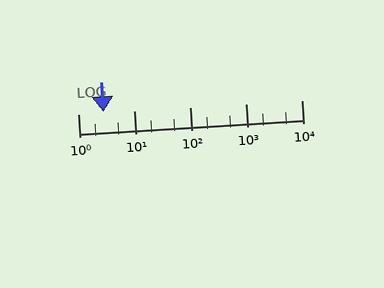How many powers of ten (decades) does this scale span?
The scale spans 4 decades, from 1 to 10000.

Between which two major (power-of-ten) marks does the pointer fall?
The pointer is between 1 and 10.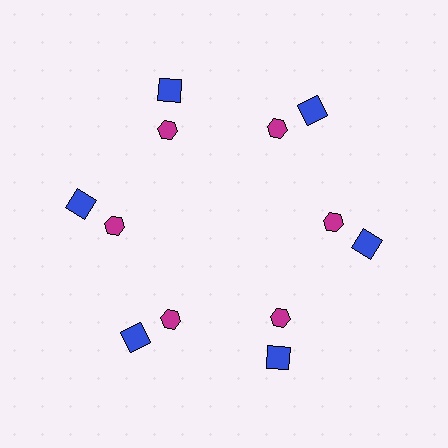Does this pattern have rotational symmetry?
Yes, this pattern has 6-fold rotational symmetry. It looks the same after rotating 60 degrees around the center.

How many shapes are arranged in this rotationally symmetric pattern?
There are 12 shapes, arranged in 6 groups of 2.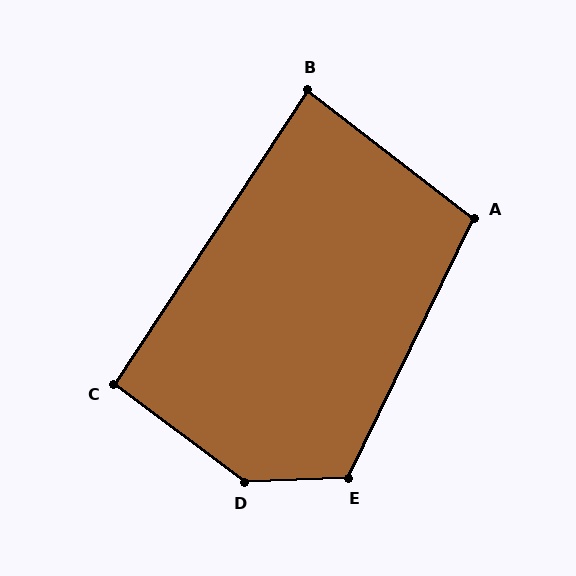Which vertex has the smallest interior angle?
B, at approximately 86 degrees.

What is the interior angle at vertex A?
Approximately 102 degrees (obtuse).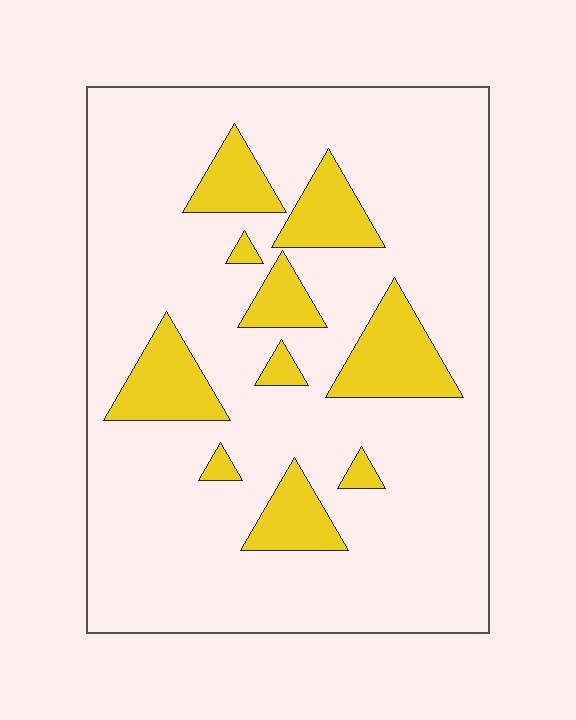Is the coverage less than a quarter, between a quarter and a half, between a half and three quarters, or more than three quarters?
Less than a quarter.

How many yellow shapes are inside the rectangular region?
10.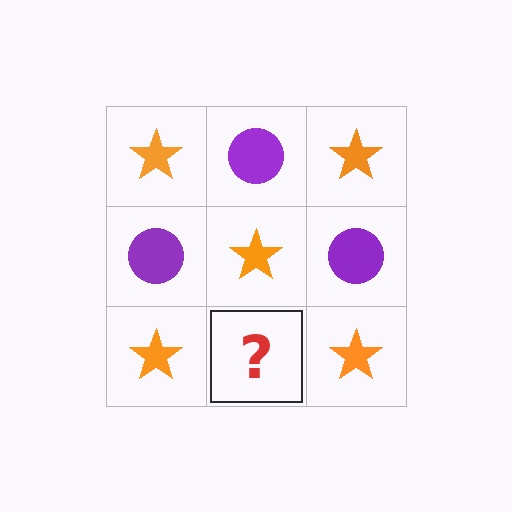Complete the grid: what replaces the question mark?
The question mark should be replaced with a purple circle.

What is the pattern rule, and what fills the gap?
The rule is that it alternates orange star and purple circle in a checkerboard pattern. The gap should be filled with a purple circle.